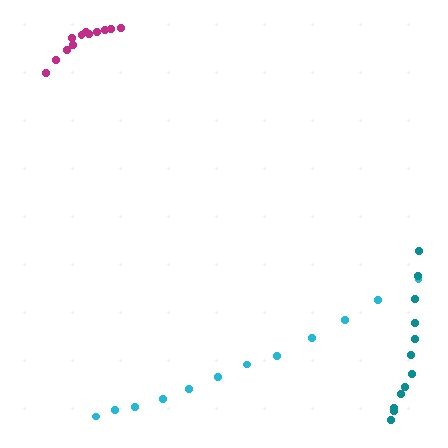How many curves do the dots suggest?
There are 3 distinct paths.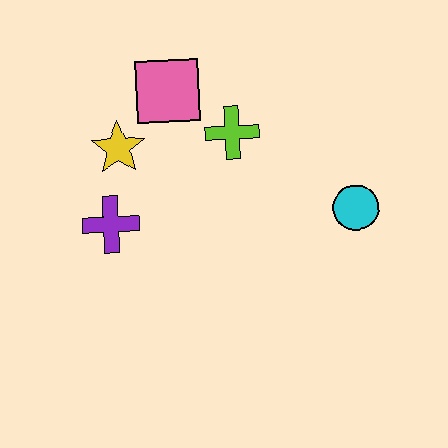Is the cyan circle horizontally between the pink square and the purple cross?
No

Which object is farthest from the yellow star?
The cyan circle is farthest from the yellow star.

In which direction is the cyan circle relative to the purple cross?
The cyan circle is to the right of the purple cross.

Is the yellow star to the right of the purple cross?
Yes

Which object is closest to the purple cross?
The yellow star is closest to the purple cross.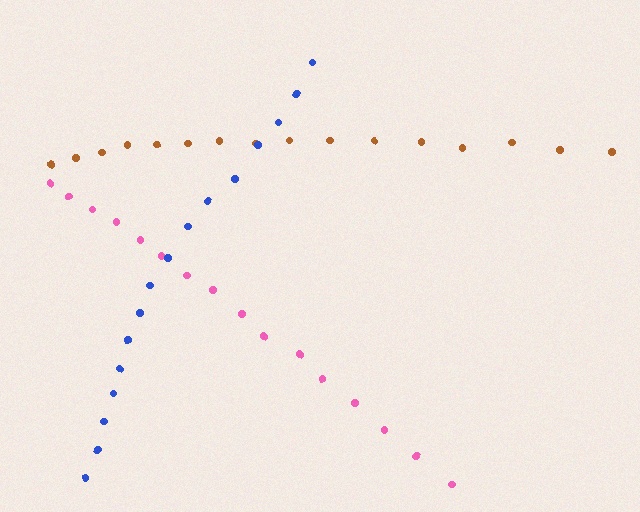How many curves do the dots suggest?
There are 3 distinct paths.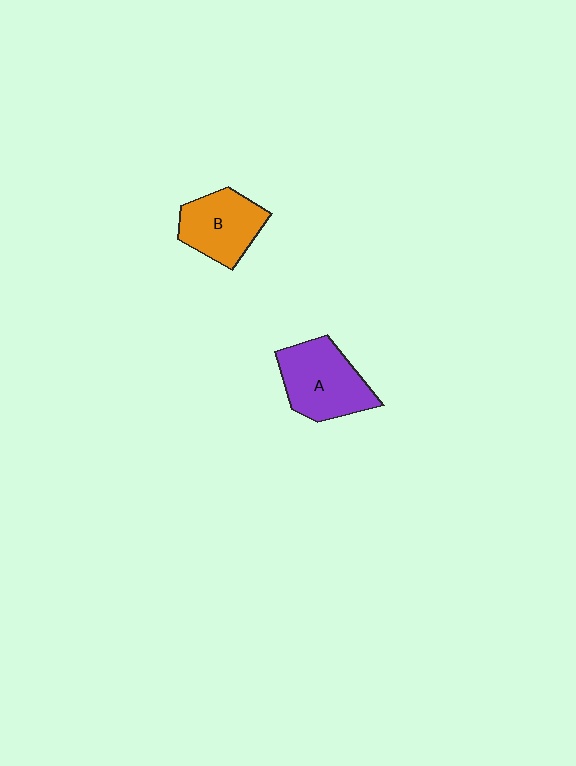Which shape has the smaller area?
Shape B (orange).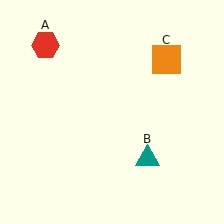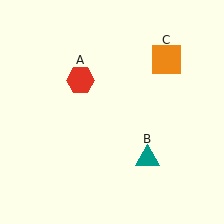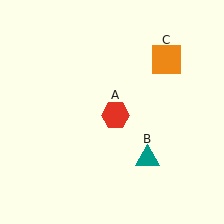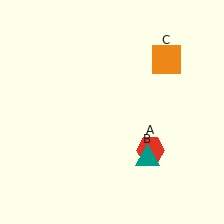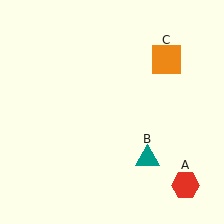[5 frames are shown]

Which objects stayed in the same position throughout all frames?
Teal triangle (object B) and orange square (object C) remained stationary.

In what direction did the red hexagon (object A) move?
The red hexagon (object A) moved down and to the right.